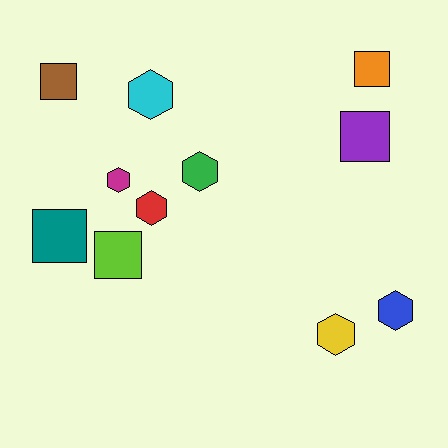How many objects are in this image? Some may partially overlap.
There are 11 objects.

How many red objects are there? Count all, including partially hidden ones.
There is 1 red object.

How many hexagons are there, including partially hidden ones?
There are 6 hexagons.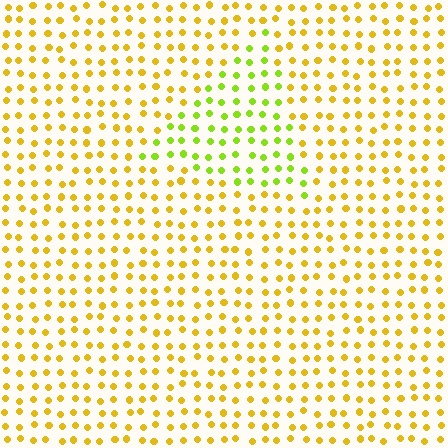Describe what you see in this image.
The image is filled with small yellow elements in a uniform arrangement. A triangle-shaped region is visible where the elements are tinted to a slightly different hue, forming a subtle color boundary.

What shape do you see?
I see a triangle.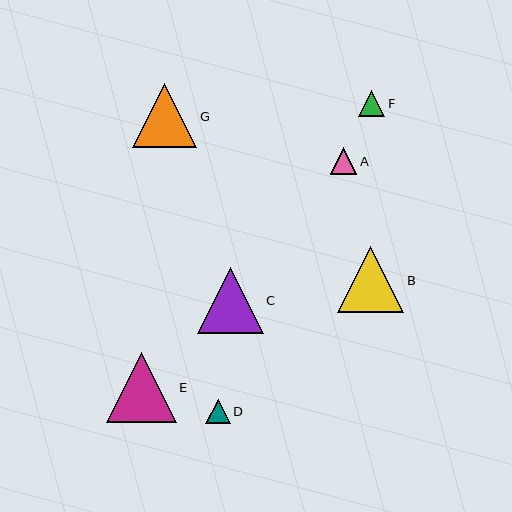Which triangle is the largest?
Triangle E is the largest with a size of approximately 69 pixels.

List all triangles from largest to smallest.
From largest to smallest: E, C, B, G, A, F, D.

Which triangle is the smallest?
Triangle D is the smallest with a size of approximately 25 pixels.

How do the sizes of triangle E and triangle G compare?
Triangle E and triangle G are approximately the same size.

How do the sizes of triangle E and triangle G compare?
Triangle E and triangle G are approximately the same size.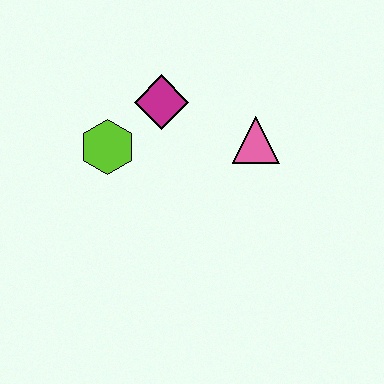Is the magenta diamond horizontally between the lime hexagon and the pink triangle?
Yes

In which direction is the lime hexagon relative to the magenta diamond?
The lime hexagon is to the left of the magenta diamond.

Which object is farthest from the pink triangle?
The lime hexagon is farthest from the pink triangle.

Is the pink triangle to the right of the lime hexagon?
Yes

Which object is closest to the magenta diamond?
The lime hexagon is closest to the magenta diamond.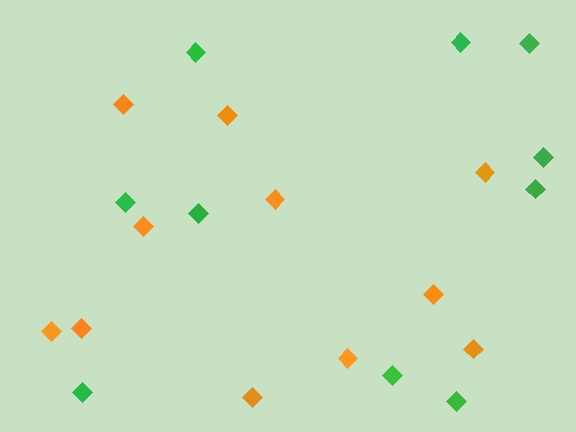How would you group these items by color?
There are 2 groups: one group of orange diamonds (11) and one group of green diamonds (10).